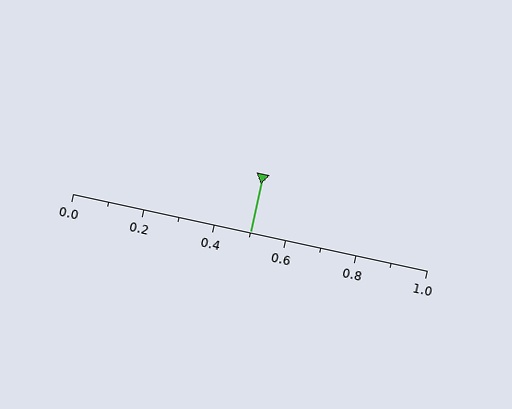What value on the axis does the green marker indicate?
The marker indicates approximately 0.5.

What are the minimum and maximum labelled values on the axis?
The axis runs from 0.0 to 1.0.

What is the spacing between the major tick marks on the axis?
The major ticks are spaced 0.2 apart.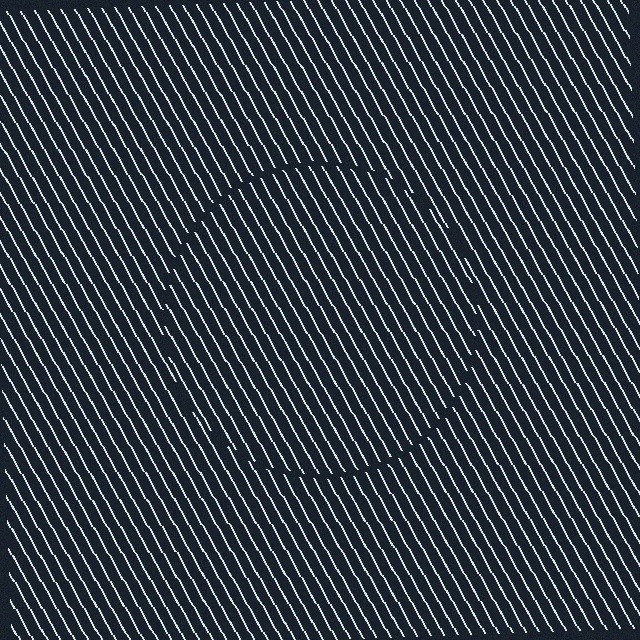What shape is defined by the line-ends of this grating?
An illusory circle. The interior of the shape contains the same grating, shifted by half a period — the contour is defined by the phase discontinuity where line-ends from the inner and outer gratings abut.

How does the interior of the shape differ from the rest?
The interior of the shape contains the same grating, shifted by half a period — the contour is defined by the phase discontinuity where line-ends from the inner and outer gratings abut.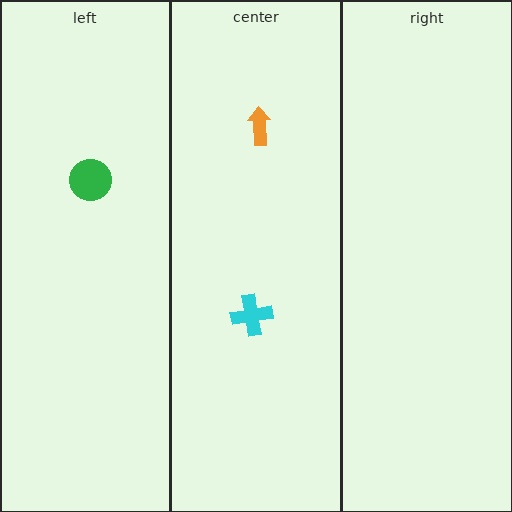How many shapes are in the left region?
1.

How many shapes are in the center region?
2.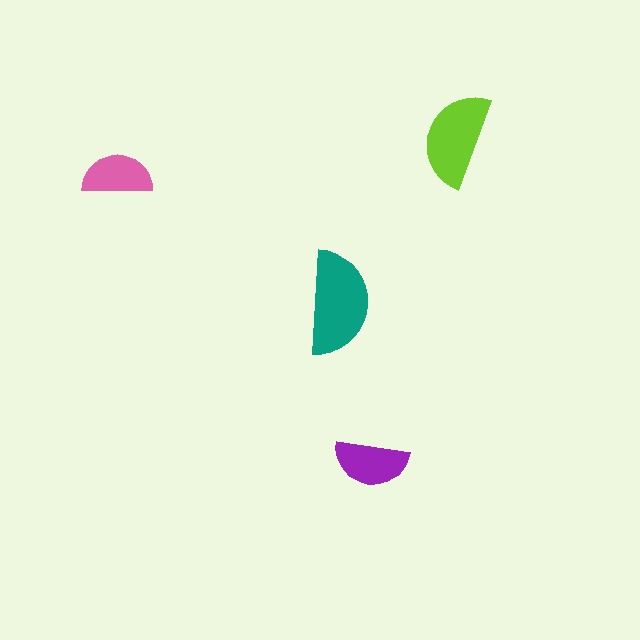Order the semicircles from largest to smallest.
the teal one, the lime one, the purple one, the pink one.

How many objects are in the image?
There are 4 objects in the image.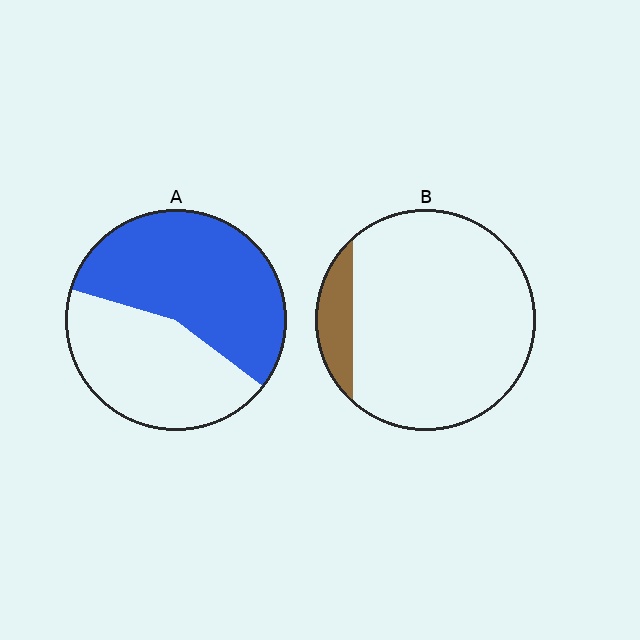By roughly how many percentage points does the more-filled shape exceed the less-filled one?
By roughly 45 percentage points (A over B).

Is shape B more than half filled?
No.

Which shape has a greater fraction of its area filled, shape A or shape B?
Shape A.